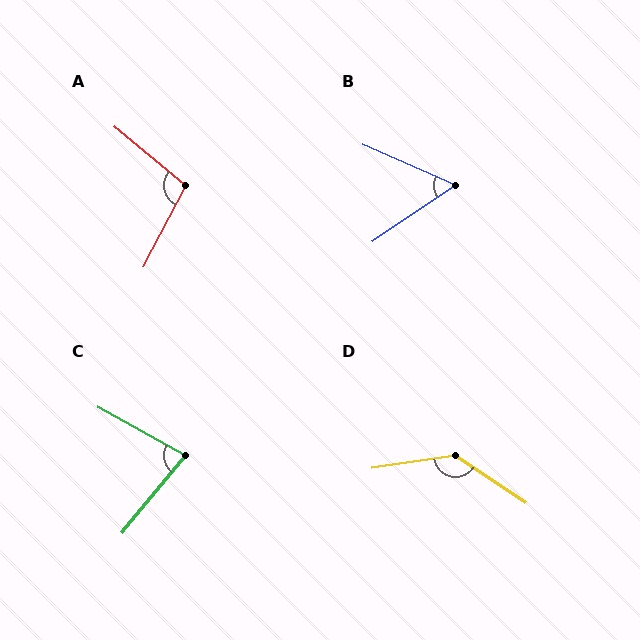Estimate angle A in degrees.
Approximately 102 degrees.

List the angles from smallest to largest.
B (58°), C (79°), A (102°), D (137°).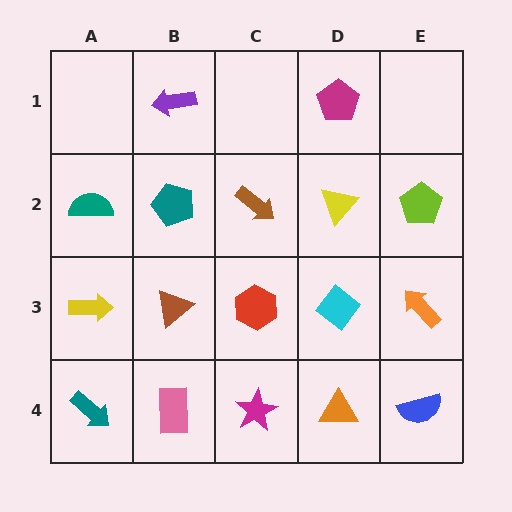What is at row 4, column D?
An orange triangle.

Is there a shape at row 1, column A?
No, that cell is empty.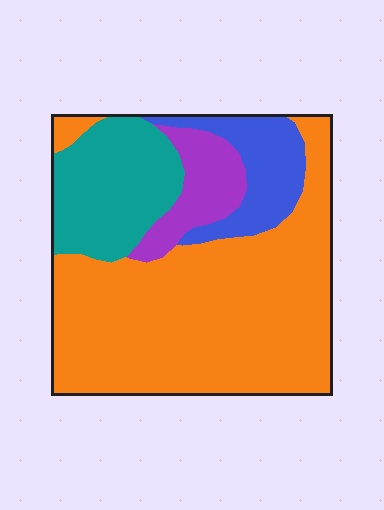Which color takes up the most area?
Orange, at roughly 60%.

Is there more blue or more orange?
Orange.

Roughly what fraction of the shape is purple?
Purple takes up about one tenth (1/10) of the shape.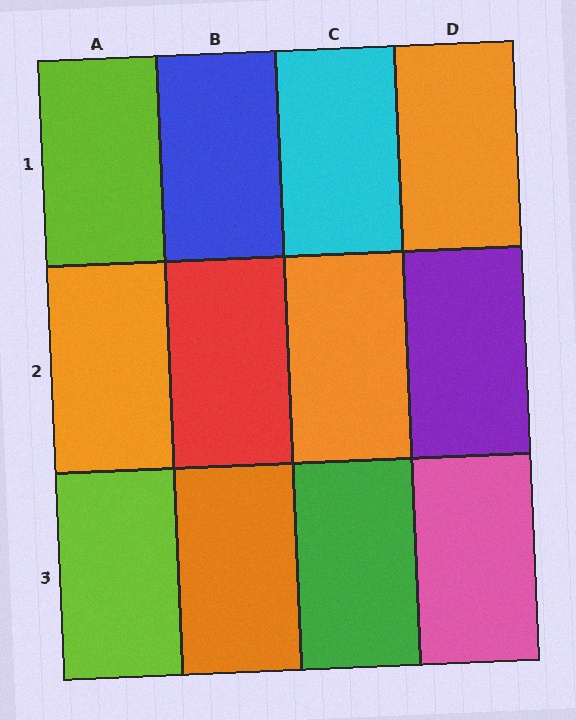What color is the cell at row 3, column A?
Lime.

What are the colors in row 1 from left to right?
Lime, blue, cyan, orange.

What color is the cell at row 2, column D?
Purple.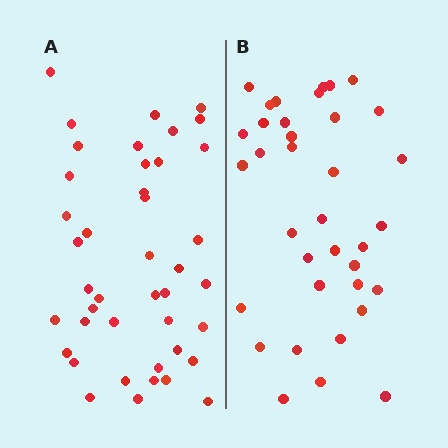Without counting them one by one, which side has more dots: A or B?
Region A (the left region) has more dots.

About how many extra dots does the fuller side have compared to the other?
Region A has about 6 more dots than region B.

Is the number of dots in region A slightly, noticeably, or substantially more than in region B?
Region A has only slightly more — the two regions are fairly close. The ratio is roughly 1.2 to 1.